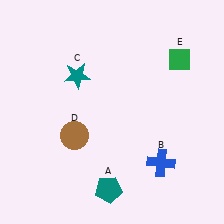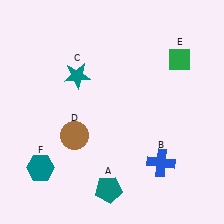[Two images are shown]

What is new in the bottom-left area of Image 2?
A teal hexagon (F) was added in the bottom-left area of Image 2.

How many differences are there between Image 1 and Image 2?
There is 1 difference between the two images.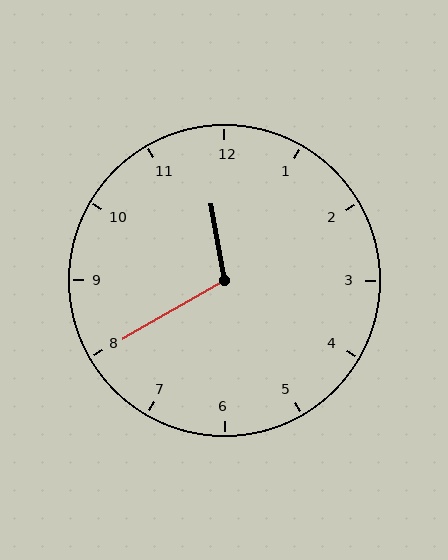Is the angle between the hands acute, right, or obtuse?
It is obtuse.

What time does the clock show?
11:40.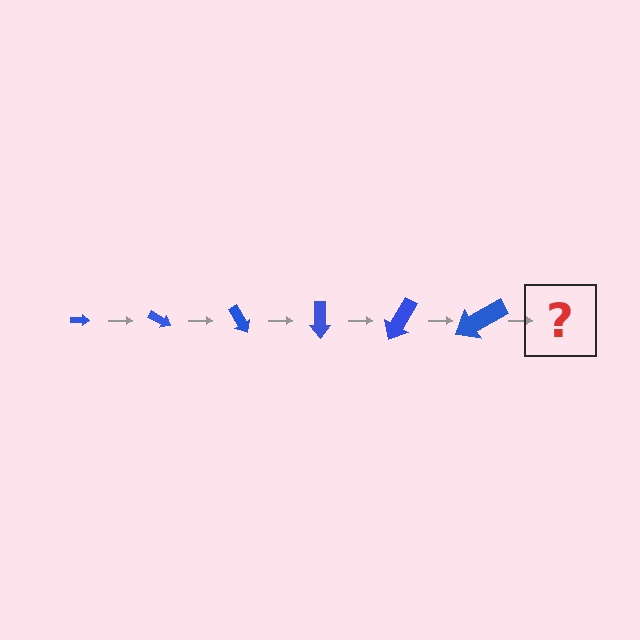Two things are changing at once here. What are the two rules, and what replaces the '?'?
The two rules are that the arrow grows larger each step and it rotates 30 degrees each step. The '?' should be an arrow, larger than the previous one and rotated 180 degrees from the start.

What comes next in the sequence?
The next element should be an arrow, larger than the previous one and rotated 180 degrees from the start.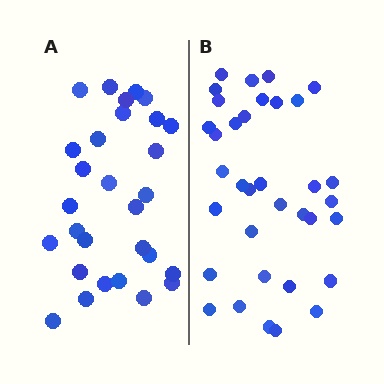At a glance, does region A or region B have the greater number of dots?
Region B (the right region) has more dots.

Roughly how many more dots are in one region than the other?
Region B has about 6 more dots than region A.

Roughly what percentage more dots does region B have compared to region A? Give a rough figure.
About 20% more.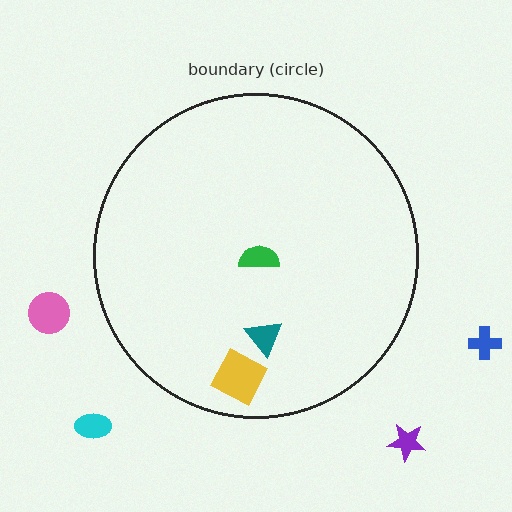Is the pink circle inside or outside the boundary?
Outside.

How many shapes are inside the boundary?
3 inside, 4 outside.